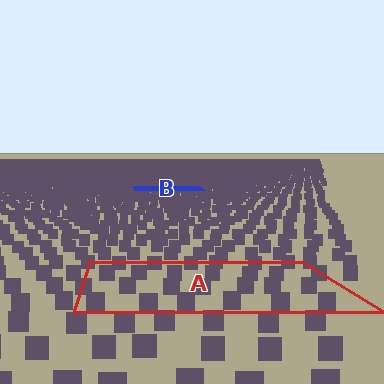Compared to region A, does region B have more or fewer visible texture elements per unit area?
Region B has more texture elements per unit area — they are packed more densely because it is farther away.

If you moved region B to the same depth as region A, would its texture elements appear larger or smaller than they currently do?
They would appear larger. At a closer depth, the same texture elements are projected at a bigger on-screen size.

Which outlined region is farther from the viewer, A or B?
Region B is farther from the viewer — the texture elements inside it appear smaller and more densely packed.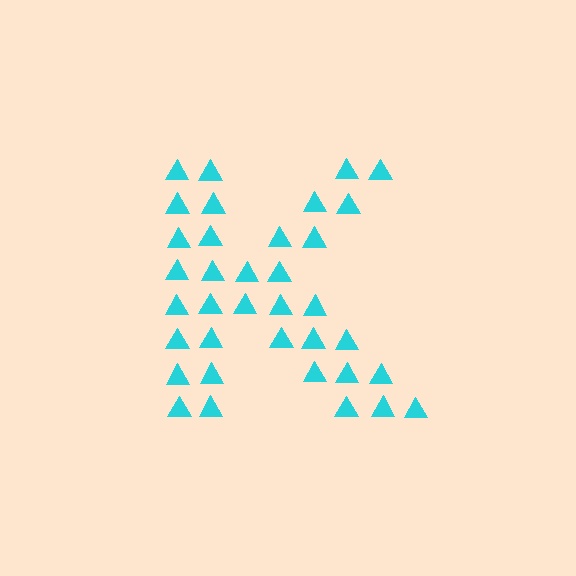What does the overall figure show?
The overall figure shows the letter K.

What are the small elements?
The small elements are triangles.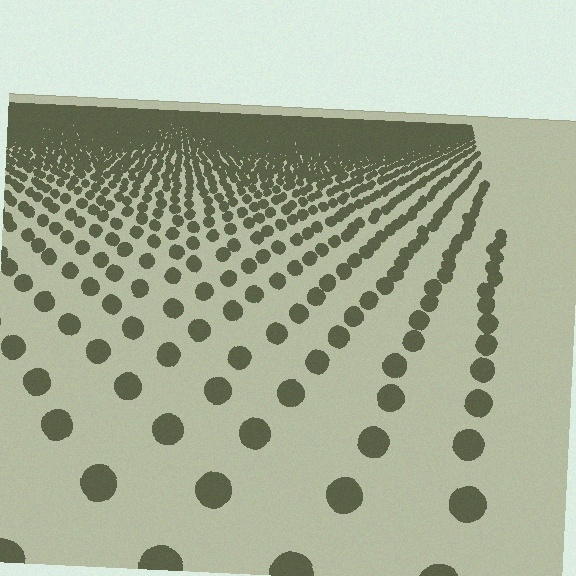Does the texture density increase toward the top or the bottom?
Density increases toward the top.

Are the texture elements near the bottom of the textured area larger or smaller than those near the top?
Larger. Near the bottom, elements are closer to the viewer and appear at a bigger on-screen size.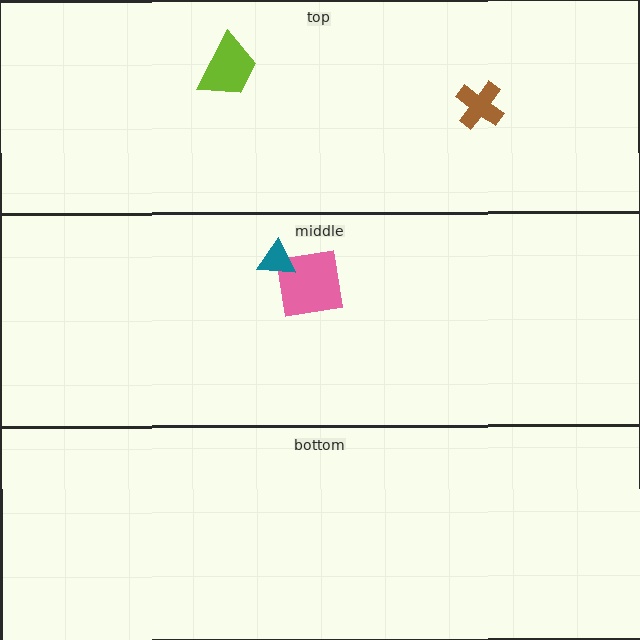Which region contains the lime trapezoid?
The top region.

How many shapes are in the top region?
2.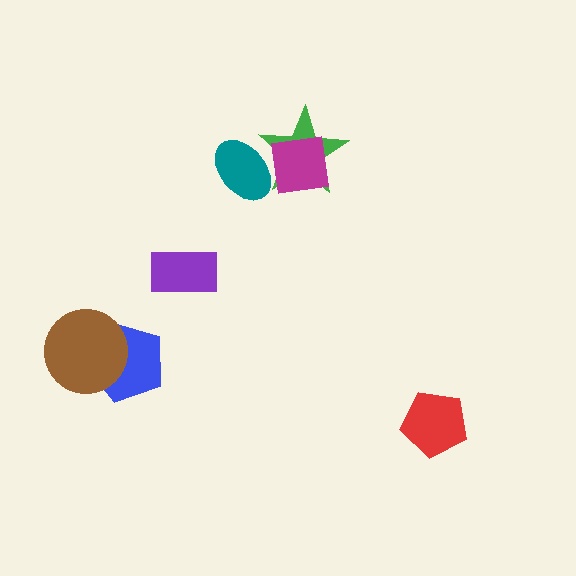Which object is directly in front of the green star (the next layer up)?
The magenta square is directly in front of the green star.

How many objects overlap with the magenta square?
1 object overlaps with the magenta square.